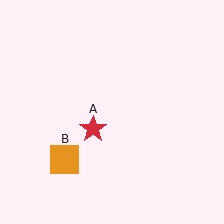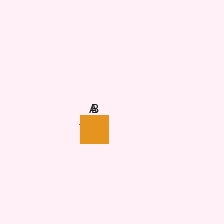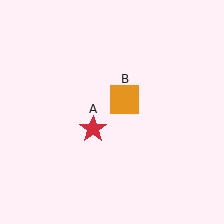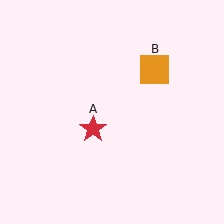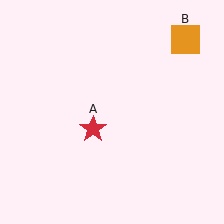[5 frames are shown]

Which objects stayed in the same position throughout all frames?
Red star (object A) remained stationary.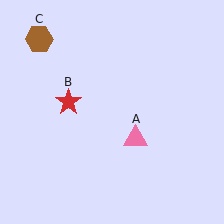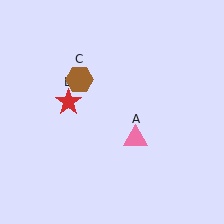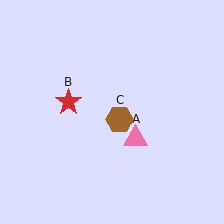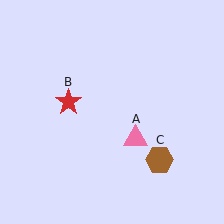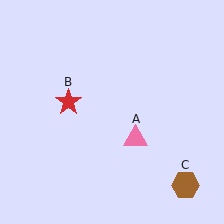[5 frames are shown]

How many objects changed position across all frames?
1 object changed position: brown hexagon (object C).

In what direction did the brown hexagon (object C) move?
The brown hexagon (object C) moved down and to the right.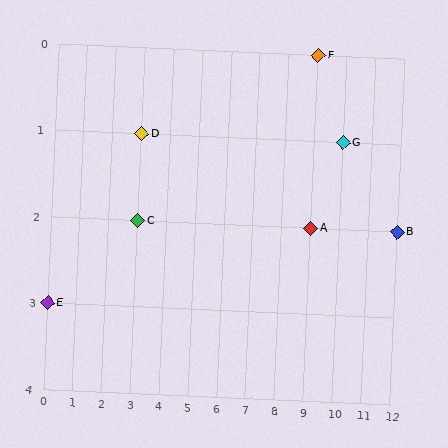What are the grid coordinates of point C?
Point C is at grid coordinates (3, 2).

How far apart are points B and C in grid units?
Points B and C are 9 columns apart.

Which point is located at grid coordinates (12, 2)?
Point B is at (12, 2).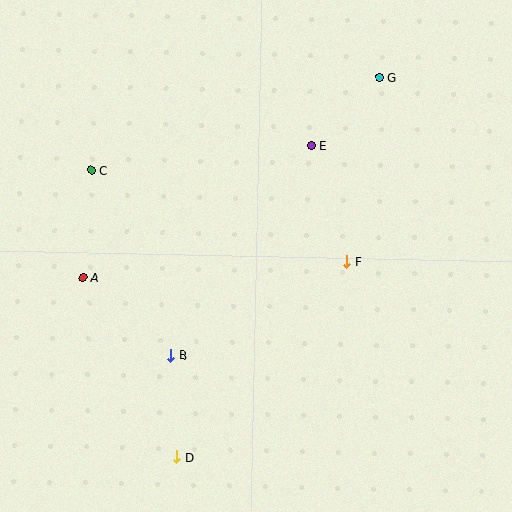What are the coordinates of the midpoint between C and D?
The midpoint between C and D is at (134, 314).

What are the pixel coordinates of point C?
Point C is at (91, 170).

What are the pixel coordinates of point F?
Point F is at (347, 262).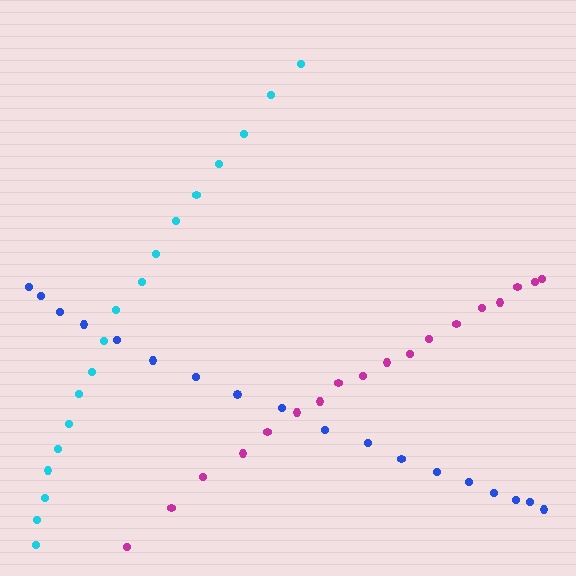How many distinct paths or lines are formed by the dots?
There are 3 distinct paths.